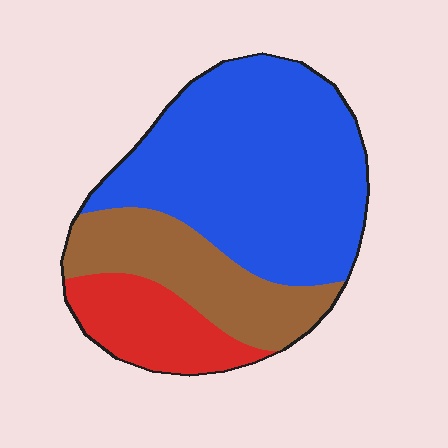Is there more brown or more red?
Brown.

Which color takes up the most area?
Blue, at roughly 60%.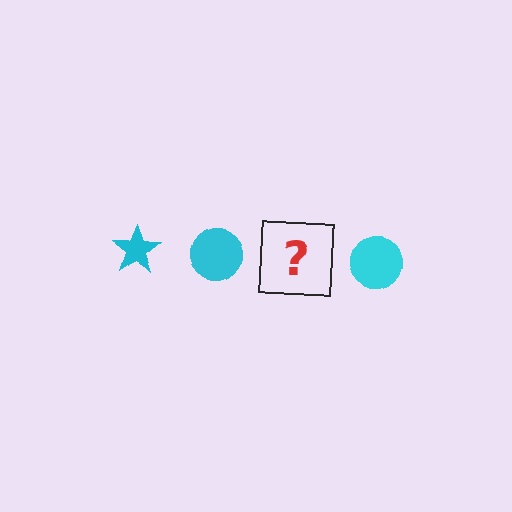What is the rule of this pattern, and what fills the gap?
The rule is that the pattern cycles through star, circle shapes in cyan. The gap should be filled with a cyan star.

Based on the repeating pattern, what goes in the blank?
The blank should be a cyan star.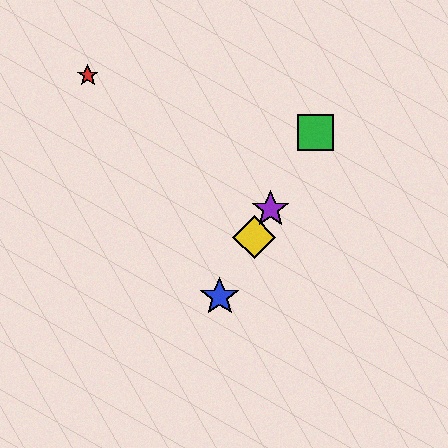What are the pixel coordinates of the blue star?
The blue star is at (220, 297).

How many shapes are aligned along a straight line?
4 shapes (the blue star, the green square, the yellow diamond, the purple star) are aligned along a straight line.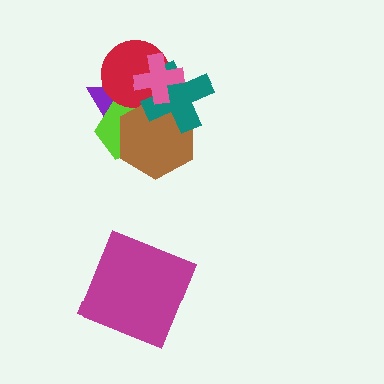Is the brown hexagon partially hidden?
Yes, it is partially covered by another shape.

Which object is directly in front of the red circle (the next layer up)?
The teal cross is directly in front of the red circle.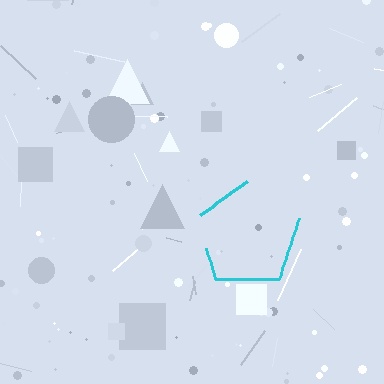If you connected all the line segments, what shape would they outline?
They would outline a pentagon.